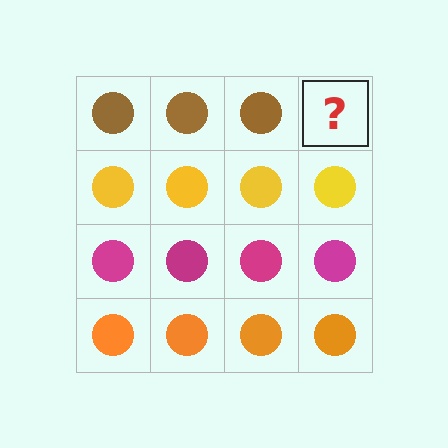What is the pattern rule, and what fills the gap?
The rule is that each row has a consistent color. The gap should be filled with a brown circle.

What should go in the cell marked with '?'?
The missing cell should contain a brown circle.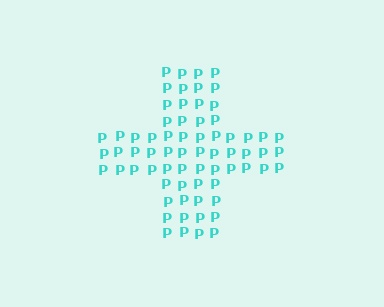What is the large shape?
The large shape is a cross.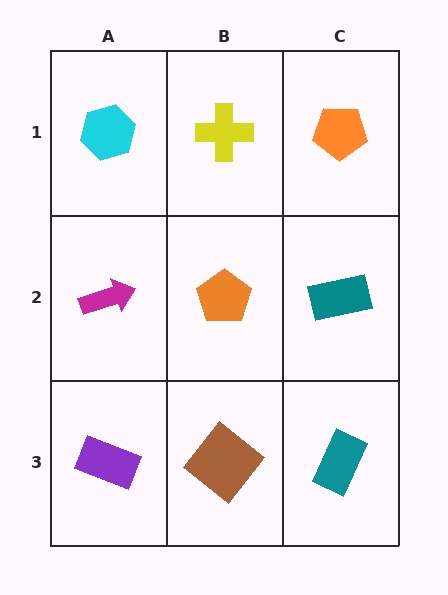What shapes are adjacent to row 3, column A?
A magenta arrow (row 2, column A), a brown diamond (row 3, column B).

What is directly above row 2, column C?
An orange pentagon.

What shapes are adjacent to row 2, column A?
A cyan hexagon (row 1, column A), a purple rectangle (row 3, column A), an orange pentagon (row 2, column B).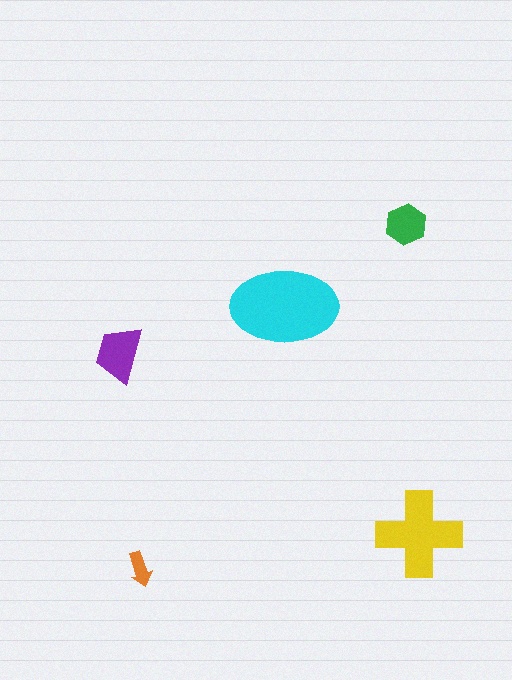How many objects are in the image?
There are 5 objects in the image.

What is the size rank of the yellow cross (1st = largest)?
2nd.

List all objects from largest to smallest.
The cyan ellipse, the yellow cross, the purple trapezoid, the green hexagon, the orange arrow.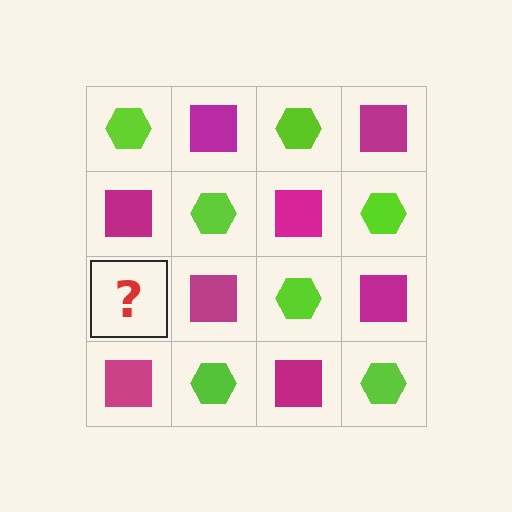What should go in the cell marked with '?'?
The missing cell should contain a lime hexagon.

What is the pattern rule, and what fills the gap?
The rule is that it alternates lime hexagon and magenta square in a checkerboard pattern. The gap should be filled with a lime hexagon.